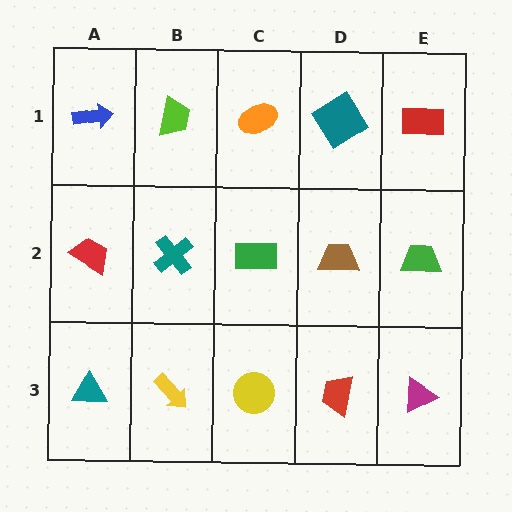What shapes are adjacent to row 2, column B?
A lime trapezoid (row 1, column B), a yellow arrow (row 3, column B), a red trapezoid (row 2, column A), a green rectangle (row 2, column C).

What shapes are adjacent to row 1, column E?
A green trapezoid (row 2, column E), a teal diamond (row 1, column D).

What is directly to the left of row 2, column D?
A green rectangle.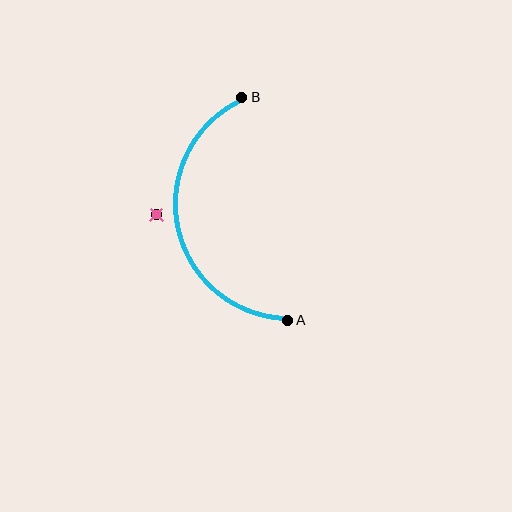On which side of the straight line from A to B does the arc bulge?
The arc bulges to the left of the straight line connecting A and B.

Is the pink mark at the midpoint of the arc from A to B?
No — the pink mark does not lie on the arc at all. It sits slightly outside the curve.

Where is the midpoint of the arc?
The arc midpoint is the point on the curve farthest from the straight line joining A and B. It sits to the left of that line.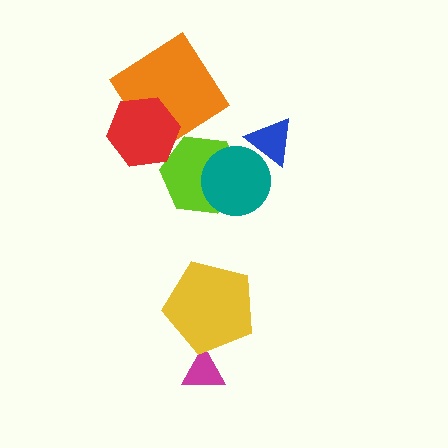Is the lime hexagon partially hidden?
Yes, it is partially covered by another shape.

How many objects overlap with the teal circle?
2 objects overlap with the teal circle.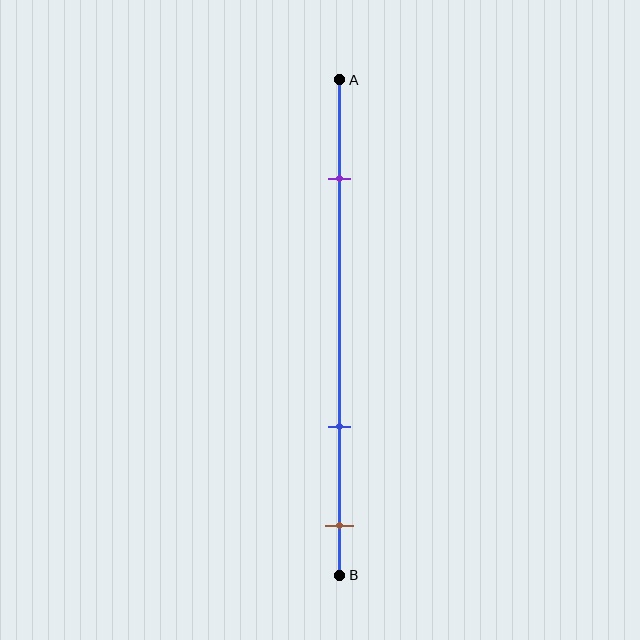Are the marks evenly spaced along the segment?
No, the marks are not evenly spaced.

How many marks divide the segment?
There are 3 marks dividing the segment.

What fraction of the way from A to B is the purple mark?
The purple mark is approximately 20% (0.2) of the way from A to B.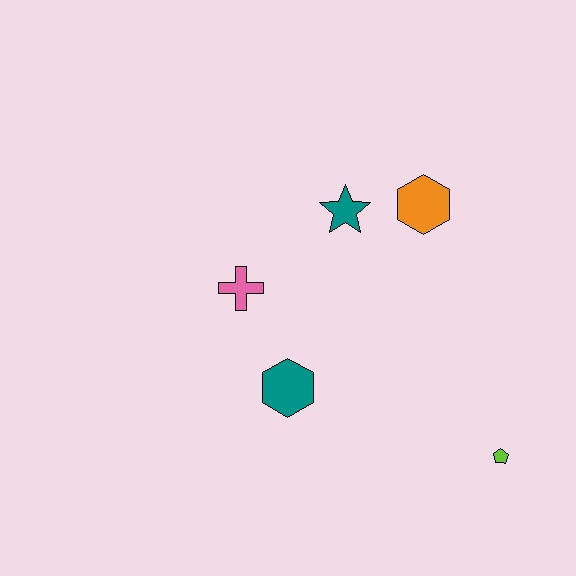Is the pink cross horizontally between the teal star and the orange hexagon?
No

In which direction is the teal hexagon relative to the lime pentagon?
The teal hexagon is to the left of the lime pentagon.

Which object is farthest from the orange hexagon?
The lime pentagon is farthest from the orange hexagon.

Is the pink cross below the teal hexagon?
No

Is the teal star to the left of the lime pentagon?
Yes